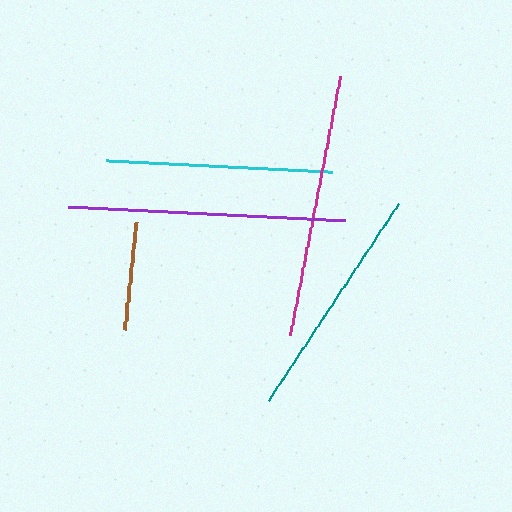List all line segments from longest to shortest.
From longest to shortest: purple, magenta, teal, cyan, brown.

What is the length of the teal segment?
The teal segment is approximately 236 pixels long.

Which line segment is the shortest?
The brown line is the shortest at approximately 108 pixels.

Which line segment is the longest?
The purple line is the longest at approximately 276 pixels.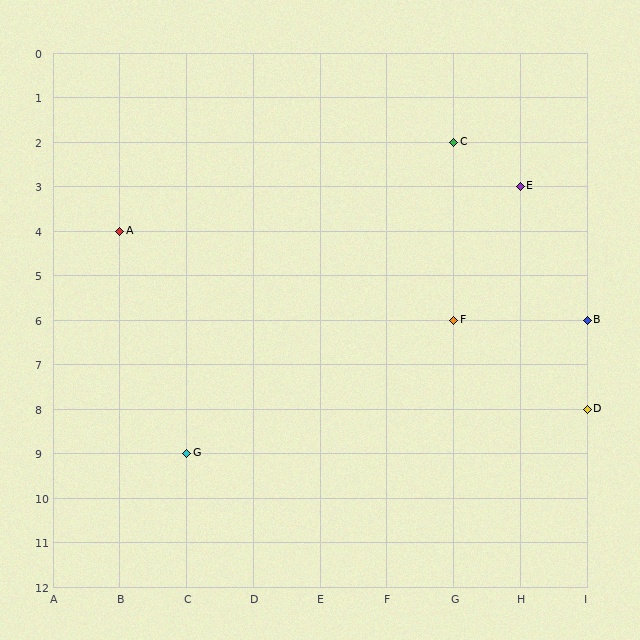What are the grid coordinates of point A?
Point A is at grid coordinates (B, 4).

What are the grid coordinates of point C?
Point C is at grid coordinates (G, 2).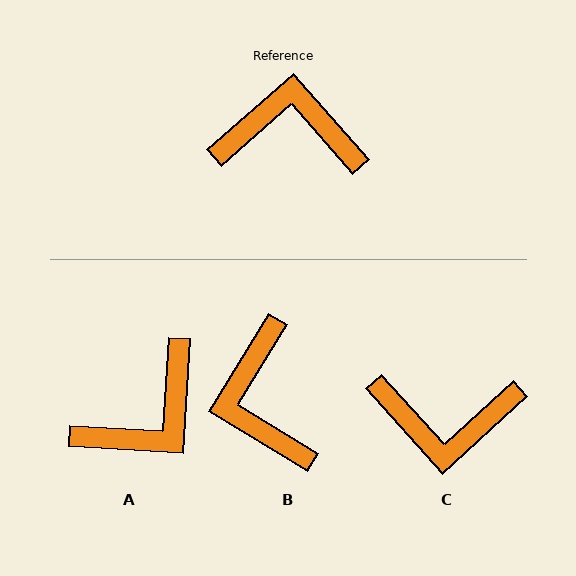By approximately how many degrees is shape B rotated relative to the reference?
Approximately 107 degrees counter-clockwise.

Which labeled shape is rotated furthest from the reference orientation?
C, about 179 degrees away.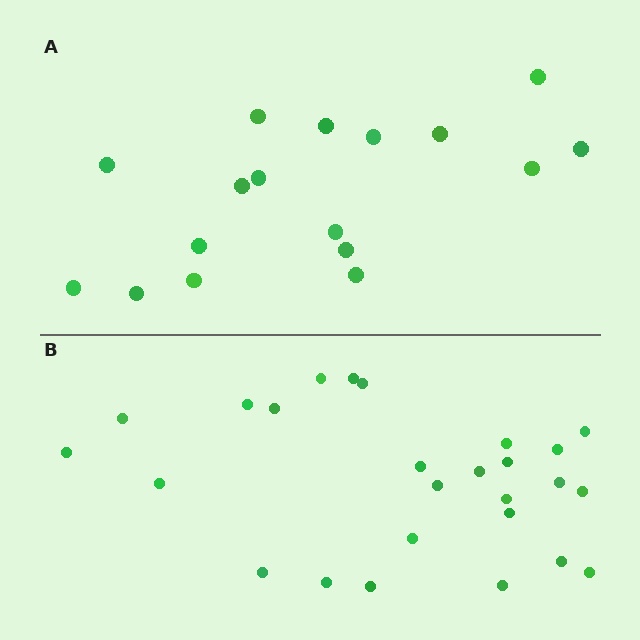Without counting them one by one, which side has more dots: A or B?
Region B (the bottom region) has more dots.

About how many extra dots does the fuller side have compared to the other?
Region B has roughly 8 or so more dots than region A.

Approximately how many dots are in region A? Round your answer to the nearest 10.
About 20 dots. (The exact count is 17, which rounds to 20.)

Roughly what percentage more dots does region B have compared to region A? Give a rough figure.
About 55% more.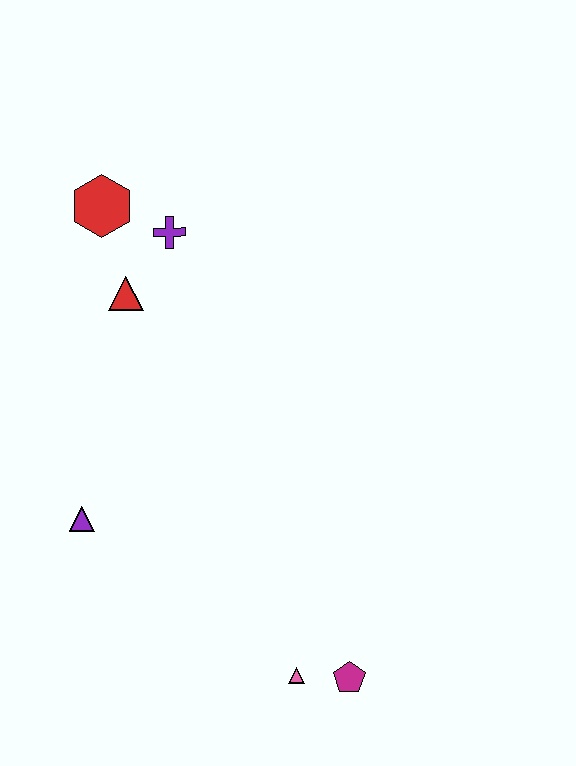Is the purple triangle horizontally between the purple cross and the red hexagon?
No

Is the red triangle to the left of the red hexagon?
No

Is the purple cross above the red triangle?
Yes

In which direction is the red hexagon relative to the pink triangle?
The red hexagon is above the pink triangle.